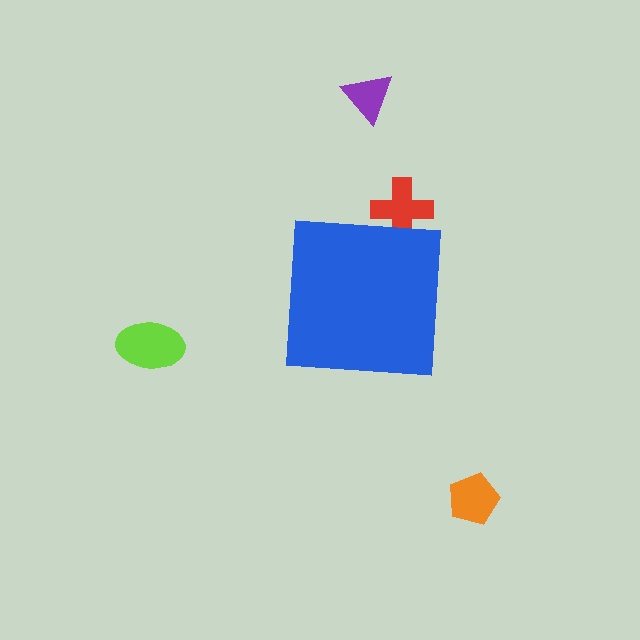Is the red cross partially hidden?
Yes, the red cross is partially hidden behind the blue square.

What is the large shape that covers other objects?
A blue square.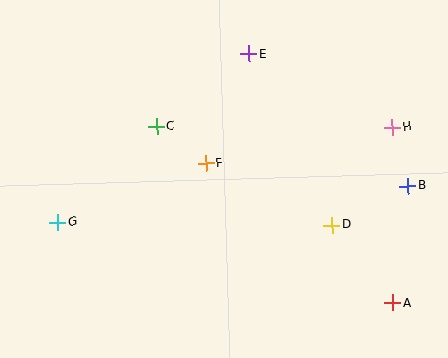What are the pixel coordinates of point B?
Point B is at (408, 186).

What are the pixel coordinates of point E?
Point E is at (249, 54).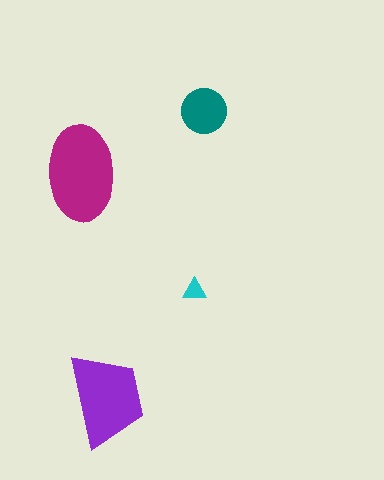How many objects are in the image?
There are 4 objects in the image.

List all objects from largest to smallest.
The magenta ellipse, the purple trapezoid, the teal circle, the cyan triangle.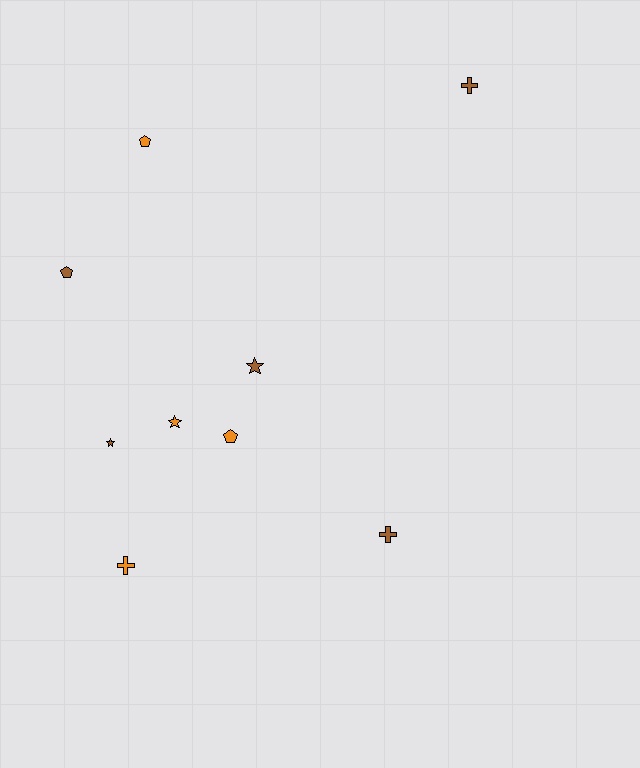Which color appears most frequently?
Brown, with 5 objects.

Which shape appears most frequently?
Pentagon, with 3 objects.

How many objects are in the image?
There are 9 objects.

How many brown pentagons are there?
There is 1 brown pentagon.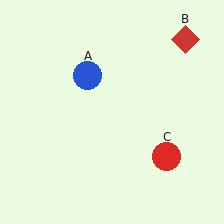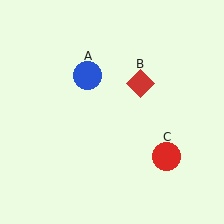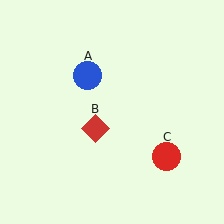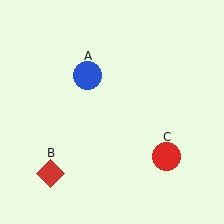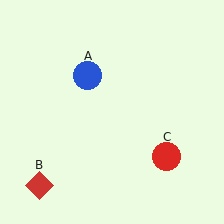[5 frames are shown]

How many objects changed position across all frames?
1 object changed position: red diamond (object B).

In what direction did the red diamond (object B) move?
The red diamond (object B) moved down and to the left.